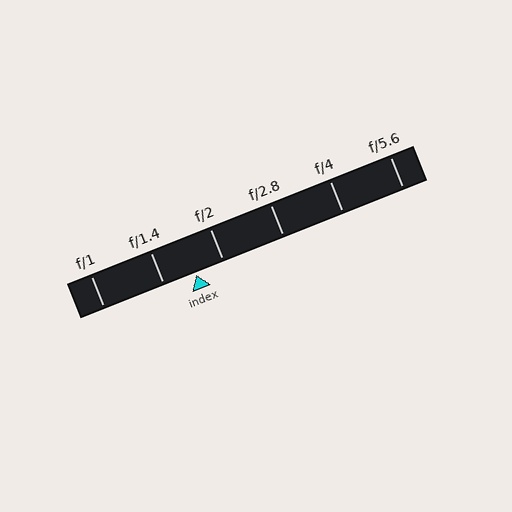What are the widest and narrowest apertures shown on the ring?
The widest aperture shown is f/1 and the narrowest is f/5.6.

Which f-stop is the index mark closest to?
The index mark is closest to f/2.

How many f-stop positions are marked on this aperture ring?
There are 6 f-stop positions marked.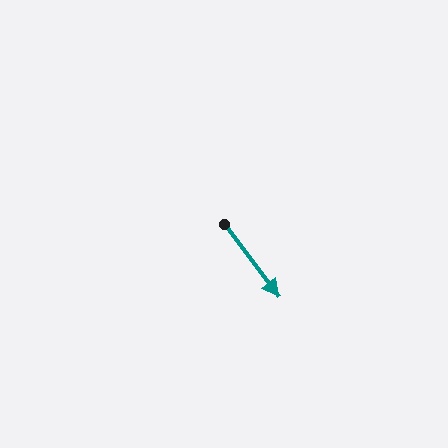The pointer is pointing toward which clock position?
Roughly 5 o'clock.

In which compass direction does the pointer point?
Southeast.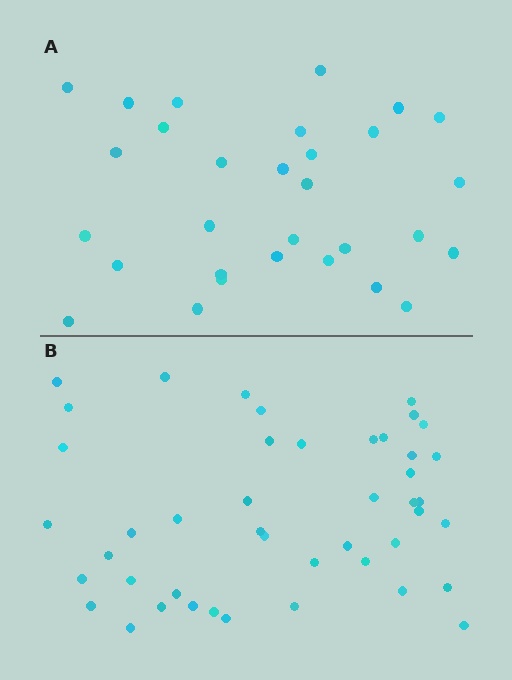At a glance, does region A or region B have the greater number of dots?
Region B (the bottom region) has more dots.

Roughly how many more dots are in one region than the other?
Region B has approximately 15 more dots than region A.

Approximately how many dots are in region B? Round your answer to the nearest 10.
About 40 dots. (The exact count is 45, which rounds to 40.)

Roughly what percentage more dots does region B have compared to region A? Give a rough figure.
About 50% more.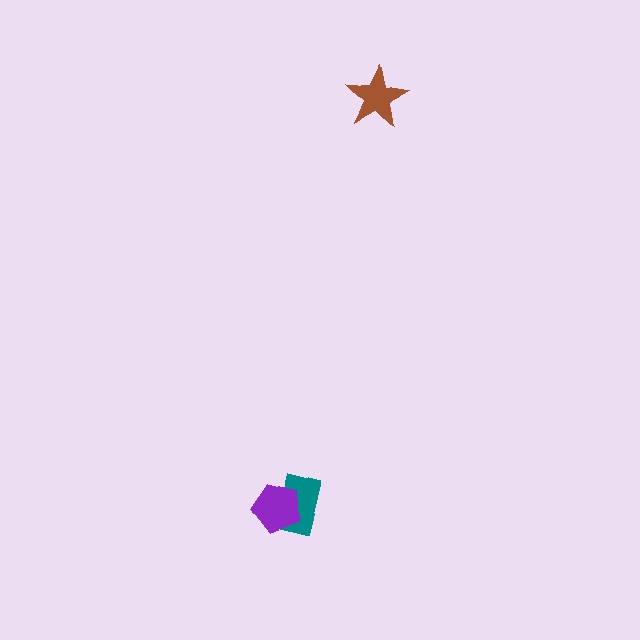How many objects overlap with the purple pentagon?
1 object overlaps with the purple pentagon.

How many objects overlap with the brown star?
0 objects overlap with the brown star.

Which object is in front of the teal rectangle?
The purple pentagon is in front of the teal rectangle.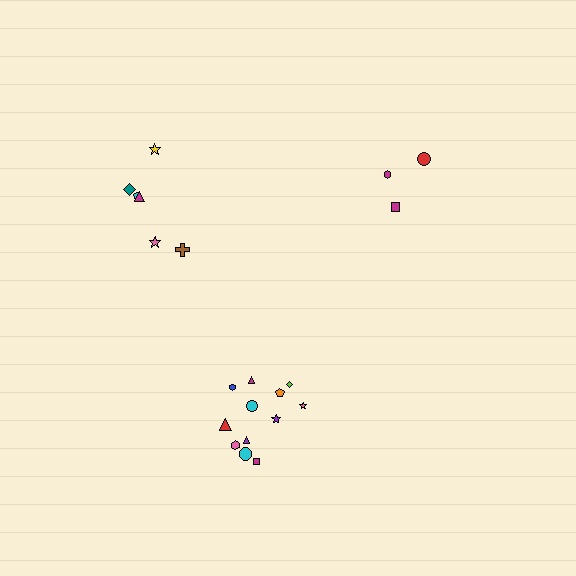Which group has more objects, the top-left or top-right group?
The top-left group.